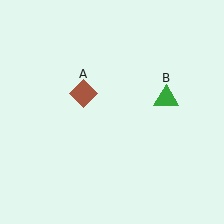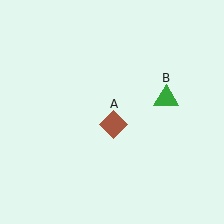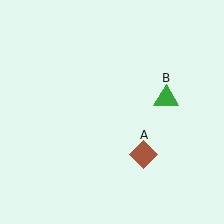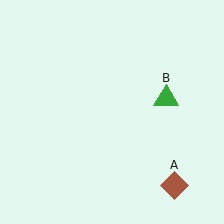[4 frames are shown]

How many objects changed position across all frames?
1 object changed position: brown diamond (object A).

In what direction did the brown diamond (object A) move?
The brown diamond (object A) moved down and to the right.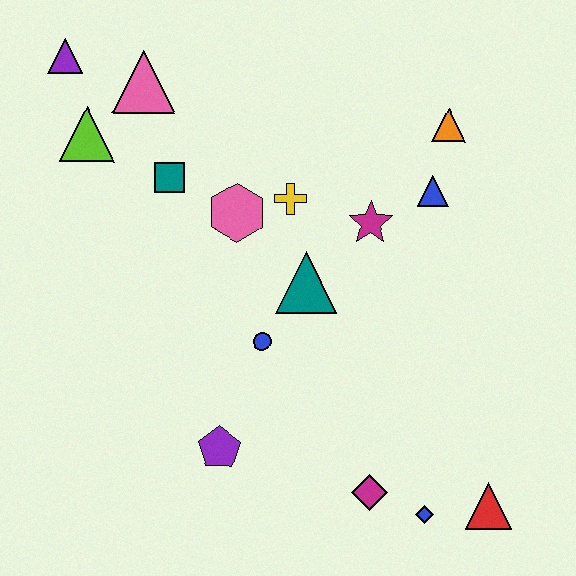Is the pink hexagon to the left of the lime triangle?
No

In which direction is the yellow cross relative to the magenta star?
The yellow cross is to the left of the magenta star.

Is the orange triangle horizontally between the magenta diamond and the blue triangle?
No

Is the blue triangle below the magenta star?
No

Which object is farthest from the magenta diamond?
The purple triangle is farthest from the magenta diamond.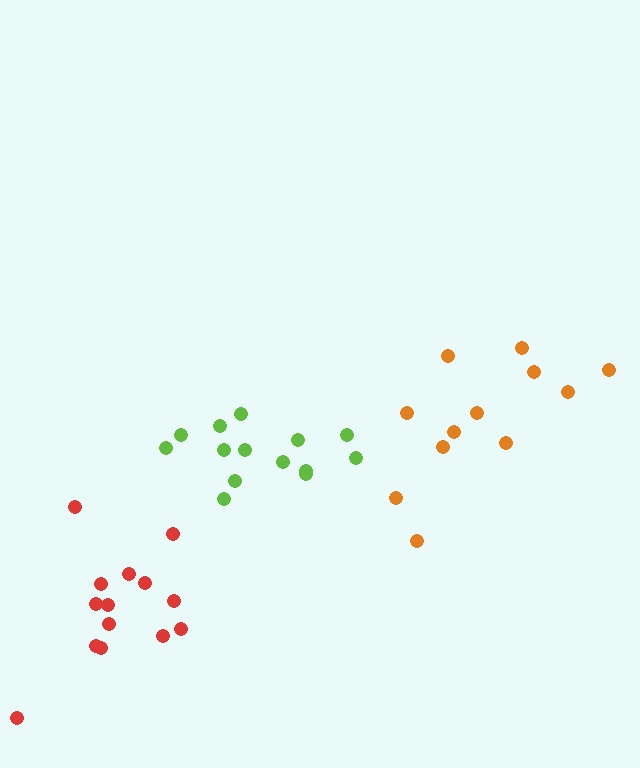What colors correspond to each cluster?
The clusters are colored: lime, orange, red.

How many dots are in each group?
Group 1: 14 dots, Group 2: 12 dots, Group 3: 14 dots (40 total).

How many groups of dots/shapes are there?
There are 3 groups.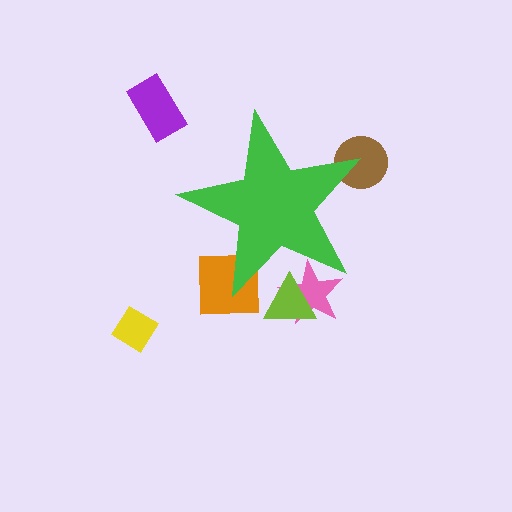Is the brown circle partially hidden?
Yes, the brown circle is partially hidden behind the green star.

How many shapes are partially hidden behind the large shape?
4 shapes are partially hidden.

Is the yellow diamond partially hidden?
No, the yellow diamond is fully visible.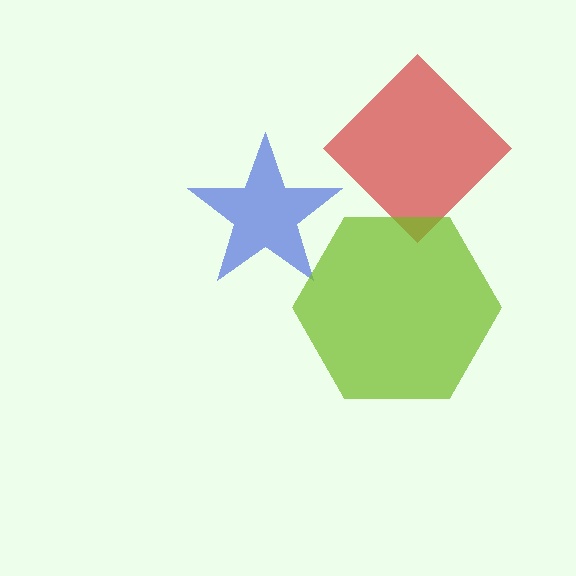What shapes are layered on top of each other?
The layered shapes are: a blue star, a red diamond, a lime hexagon.